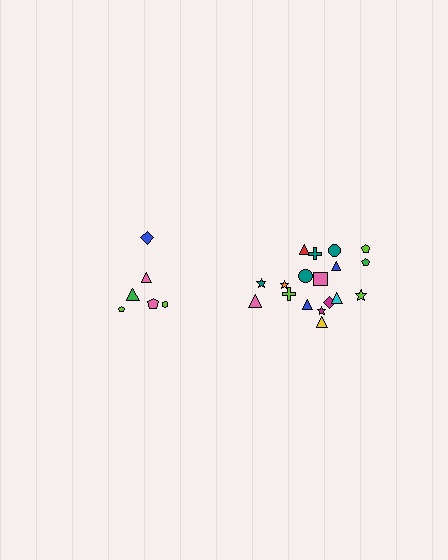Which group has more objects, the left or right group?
The right group.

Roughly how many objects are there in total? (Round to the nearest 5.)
Roughly 25 objects in total.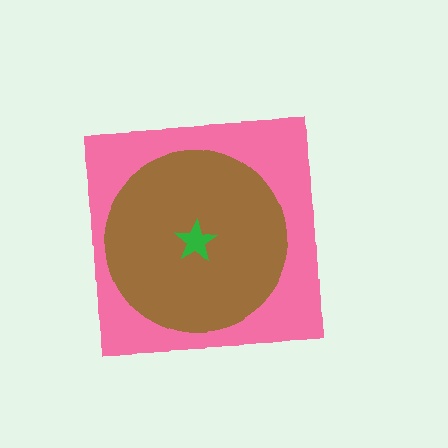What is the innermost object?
The green star.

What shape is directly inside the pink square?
The brown circle.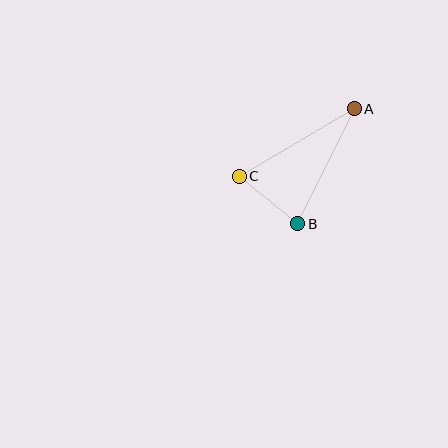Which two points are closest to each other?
Points B and C are closest to each other.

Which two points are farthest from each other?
Points A and C are farthest from each other.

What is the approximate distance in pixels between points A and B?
The distance between A and B is approximately 128 pixels.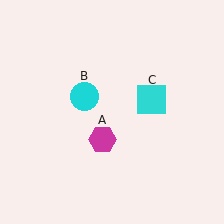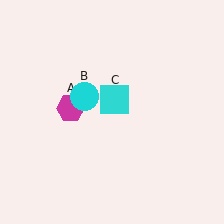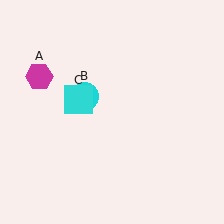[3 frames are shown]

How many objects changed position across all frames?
2 objects changed position: magenta hexagon (object A), cyan square (object C).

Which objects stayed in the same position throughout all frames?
Cyan circle (object B) remained stationary.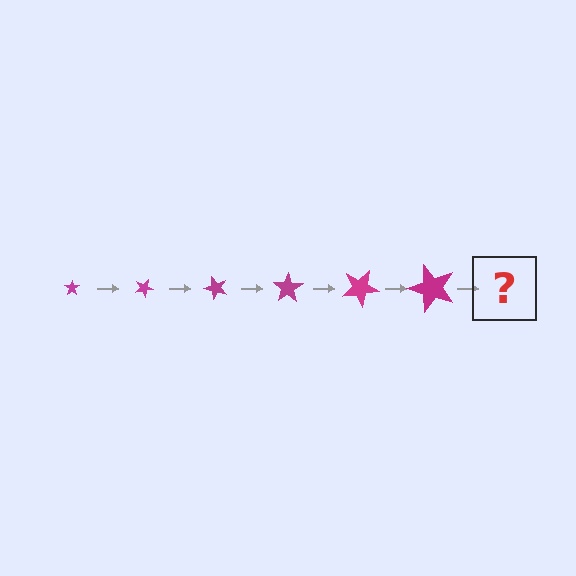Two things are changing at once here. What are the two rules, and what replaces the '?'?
The two rules are that the star grows larger each step and it rotates 25 degrees each step. The '?' should be a star, larger than the previous one and rotated 150 degrees from the start.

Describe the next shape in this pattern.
It should be a star, larger than the previous one and rotated 150 degrees from the start.